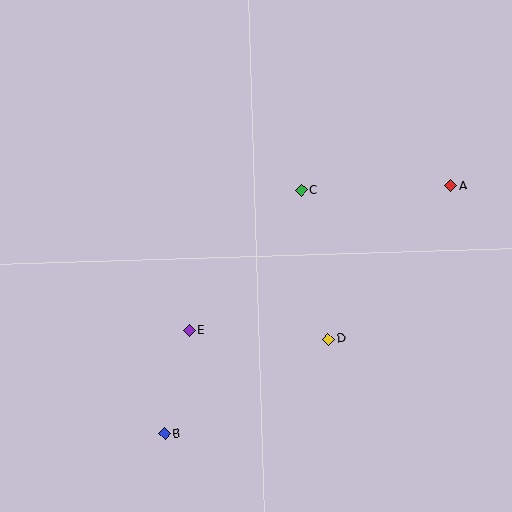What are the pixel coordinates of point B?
Point B is at (165, 434).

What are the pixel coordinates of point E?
Point E is at (190, 330).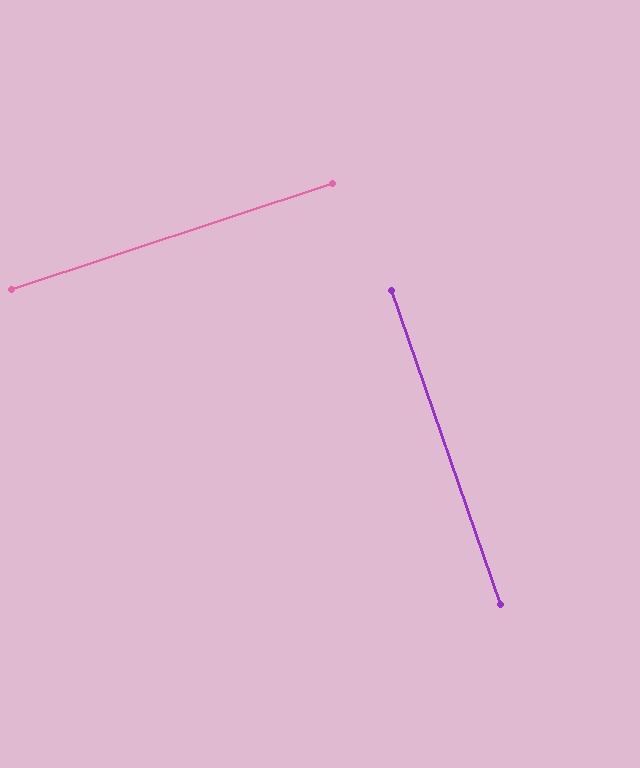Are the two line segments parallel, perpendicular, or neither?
Perpendicular — they meet at approximately 89°.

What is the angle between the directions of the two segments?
Approximately 89 degrees.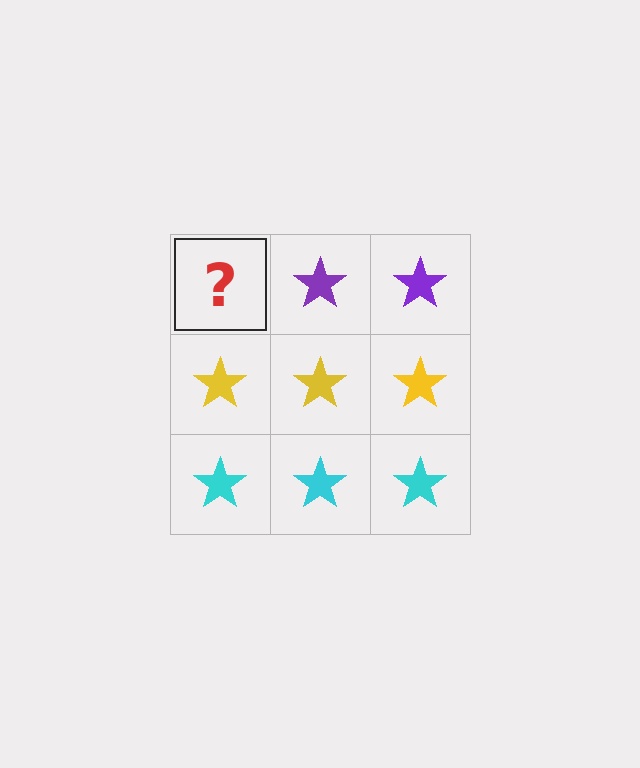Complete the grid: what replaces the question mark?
The question mark should be replaced with a purple star.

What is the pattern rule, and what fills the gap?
The rule is that each row has a consistent color. The gap should be filled with a purple star.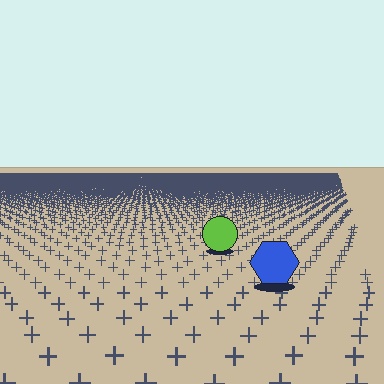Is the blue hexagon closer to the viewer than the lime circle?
Yes. The blue hexagon is closer — you can tell from the texture gradient: the ground texture is coarser near it.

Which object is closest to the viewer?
The blue hexagon is closest. The texture marks near it are larger and more spread out.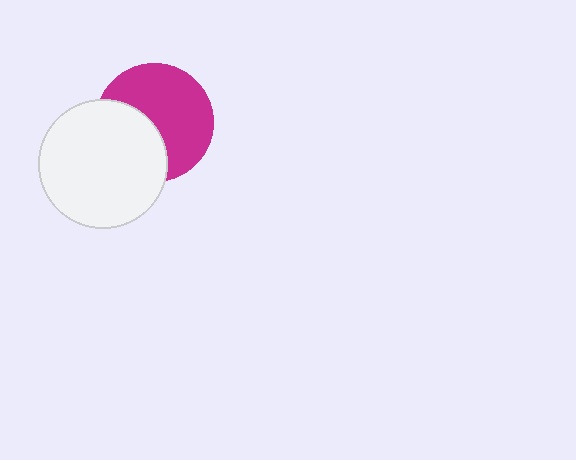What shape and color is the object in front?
The object in front is a white circle.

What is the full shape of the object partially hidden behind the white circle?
The partially hidden object is a magenta circle.